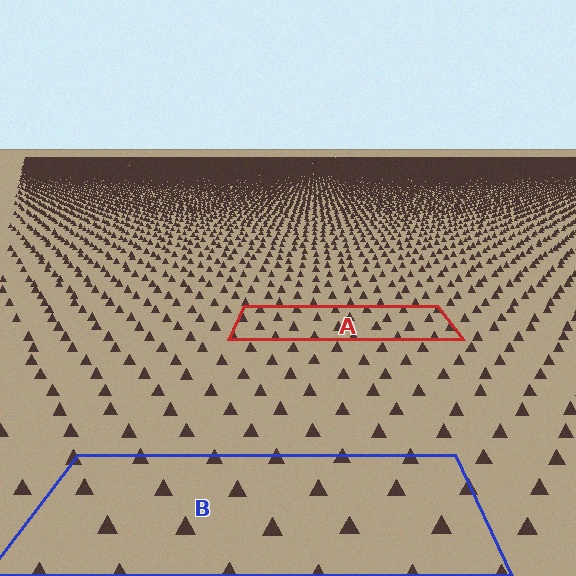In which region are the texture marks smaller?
The texture marks are smaller in region A, because it is farther away.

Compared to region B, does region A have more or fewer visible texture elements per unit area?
Region A has more texture elements per unit area — they are packed more densely because it is farther away.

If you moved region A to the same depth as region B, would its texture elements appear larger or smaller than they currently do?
They would appear larger. At a closer depth, the same texture elements are projected at a bigger on-screen size.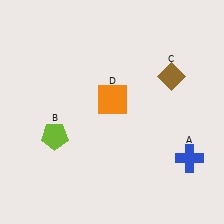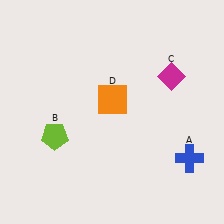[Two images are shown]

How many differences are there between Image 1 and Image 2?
There is 1 difference between the two images.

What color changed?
The diamond (C) changed from brown in Image 1 to magenta in Image 2.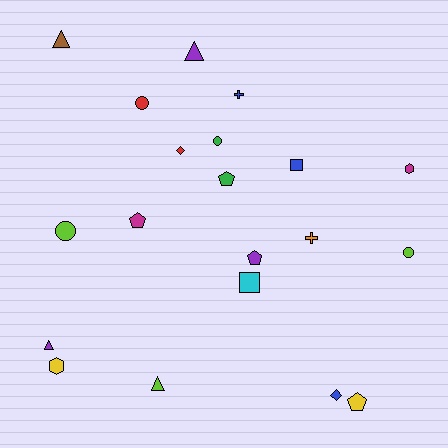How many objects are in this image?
There are 20 objects.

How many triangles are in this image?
There are 4 triangles.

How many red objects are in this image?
There are 2 red objects.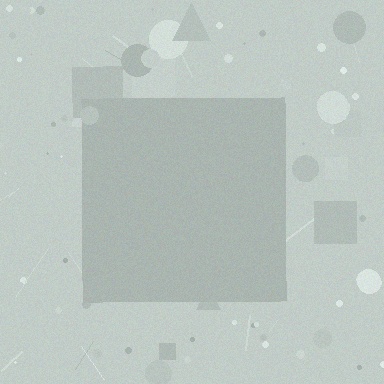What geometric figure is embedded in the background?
A square is embedded in the background.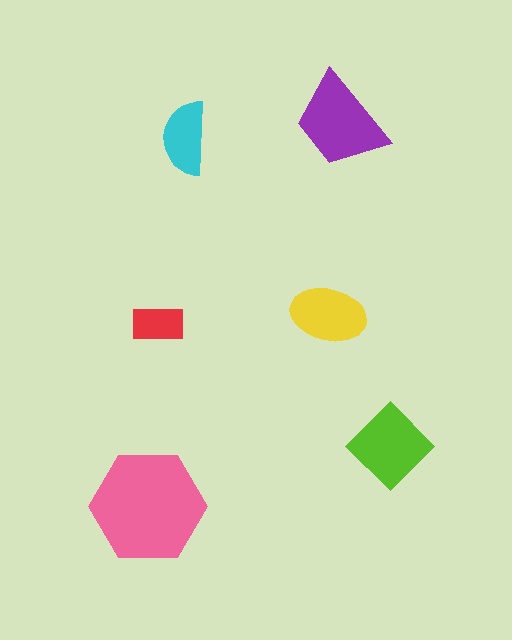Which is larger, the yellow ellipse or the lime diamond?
The lime diamond.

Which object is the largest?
The pink hexagon.